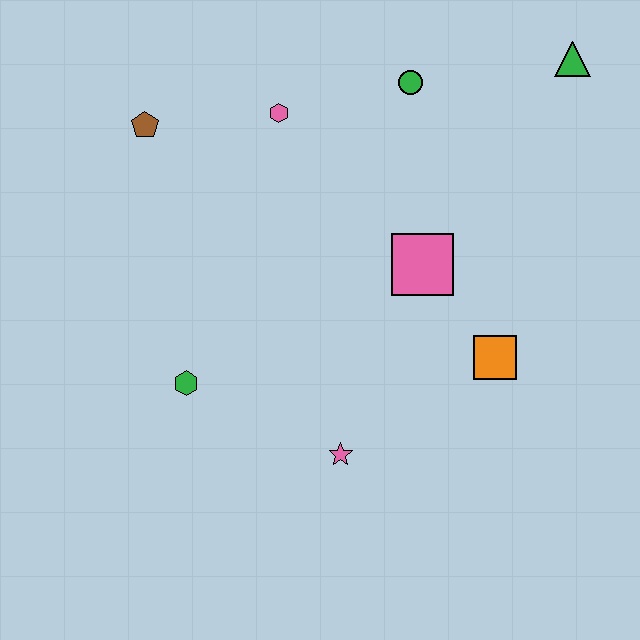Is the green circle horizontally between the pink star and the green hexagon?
No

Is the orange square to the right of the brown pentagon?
Yes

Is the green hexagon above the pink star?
Yes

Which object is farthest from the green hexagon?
The green triangle is farthest from the green hexagon.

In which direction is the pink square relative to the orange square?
The pink square is above the orange square.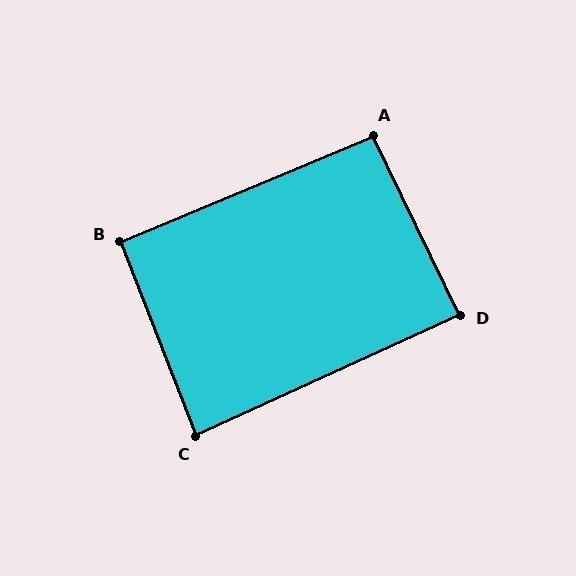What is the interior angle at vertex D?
Approximately 89 degrees (approximately right).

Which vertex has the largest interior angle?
A, at approximately 93 degrees.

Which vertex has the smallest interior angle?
C, at approximately 87 degrees.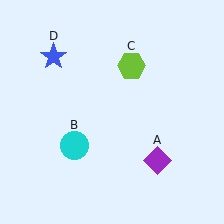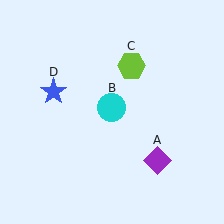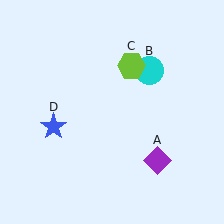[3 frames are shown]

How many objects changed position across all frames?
2 objects changed position: cyan circle (object B), blue star (object D).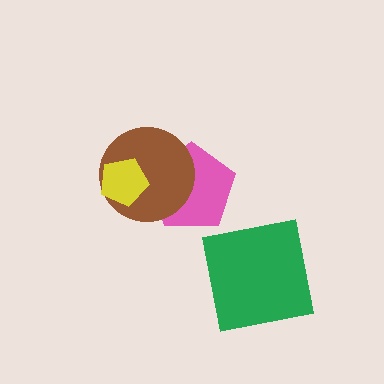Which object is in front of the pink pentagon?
The brown circle is in front of the pink pentagon.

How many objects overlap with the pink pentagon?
1 object overlaps with the pink pentagon.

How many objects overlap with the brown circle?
2 objects overlap with the brown circle.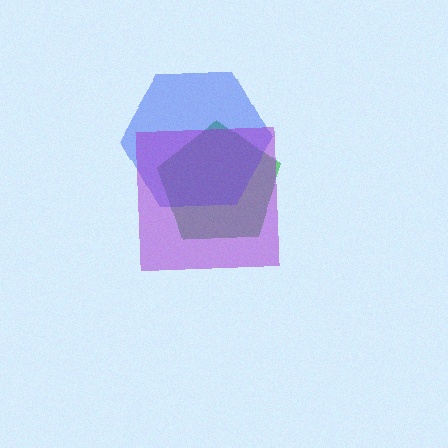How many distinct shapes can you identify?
There are 3 distinct shapes: a green pentagon, a blue hexagon, a purple square.